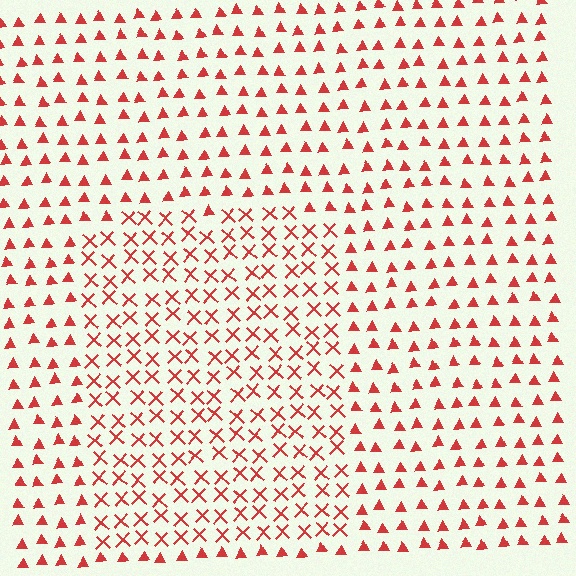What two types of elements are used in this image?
The image uses X marks inside the rectangle region and triangles outside it.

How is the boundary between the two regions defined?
The boundary is defined by a change in element shape: X marks inside vs. triangles outside. All elements share the same color and spacing.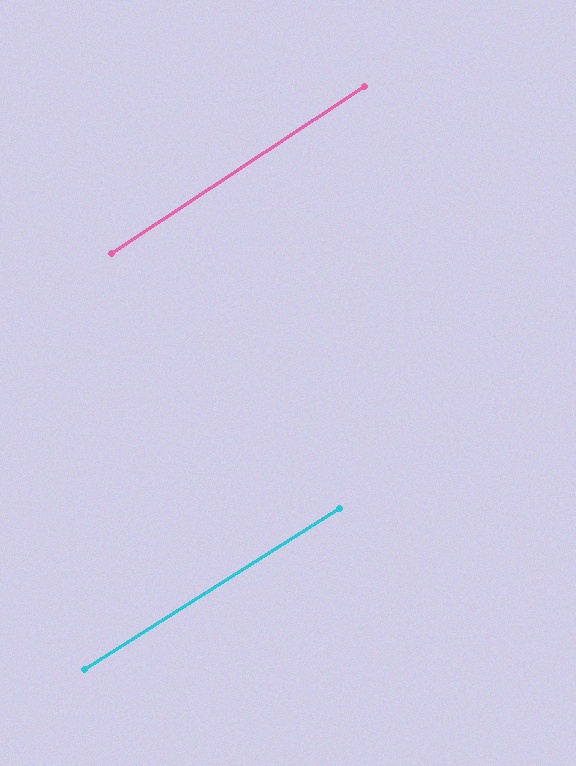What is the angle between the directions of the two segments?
Approximately 1 degree.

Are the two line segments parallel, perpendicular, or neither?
Parallel — their directions differ by only 1.1°.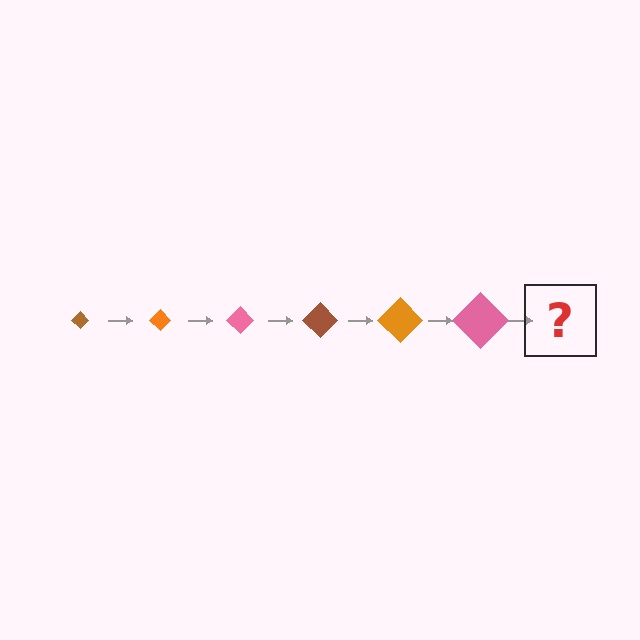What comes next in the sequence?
The next element should be a brown diamond, larger than the previous one.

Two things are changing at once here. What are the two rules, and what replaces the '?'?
The two rules are that the diamond grows larger each step and the color cycles through brown, orange, and pink. The '?' should be a brown diamond, larger than the previous one.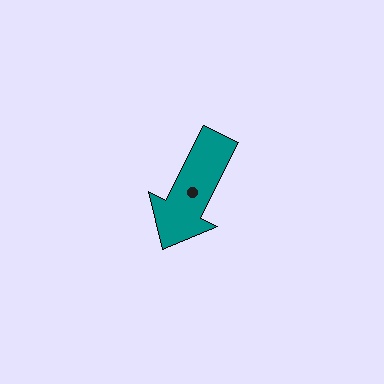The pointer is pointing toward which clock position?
Roughly 7 o'clock.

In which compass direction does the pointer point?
Southwest.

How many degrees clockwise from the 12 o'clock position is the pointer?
Approximately 207 degrees.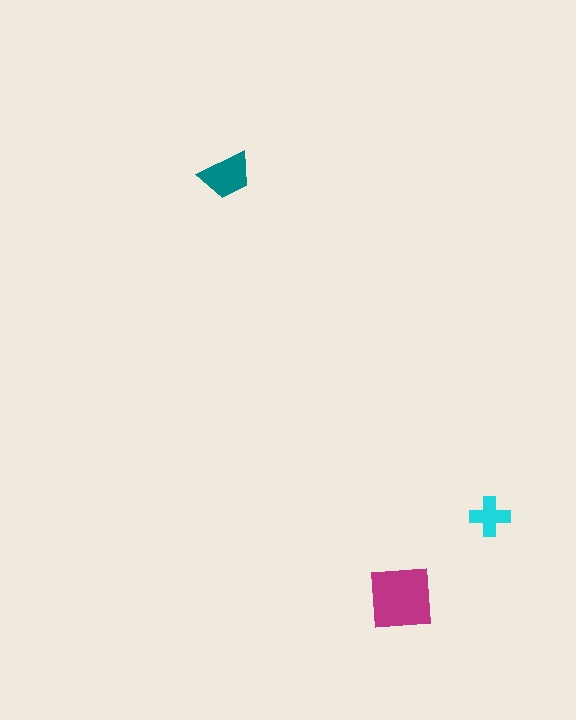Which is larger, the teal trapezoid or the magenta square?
The magenta square.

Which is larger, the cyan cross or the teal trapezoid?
The teal trapezoid.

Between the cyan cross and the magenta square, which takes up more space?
The magenta square.